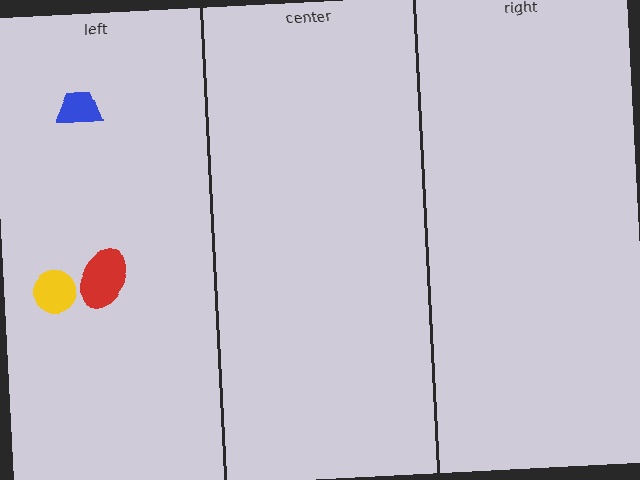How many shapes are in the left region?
3.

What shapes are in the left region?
The yellow circle, the red ellipse, the blue trapezoid.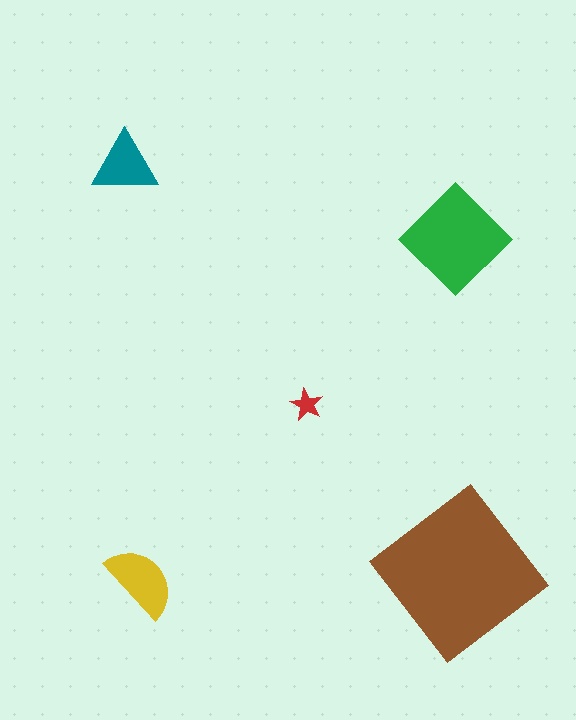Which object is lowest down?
The yellow semicircle is bottommost.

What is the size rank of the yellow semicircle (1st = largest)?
3rd.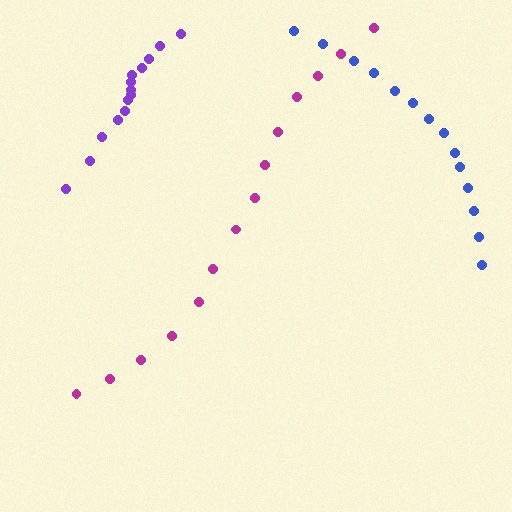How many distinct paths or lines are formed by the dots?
There are 3 distinct paths.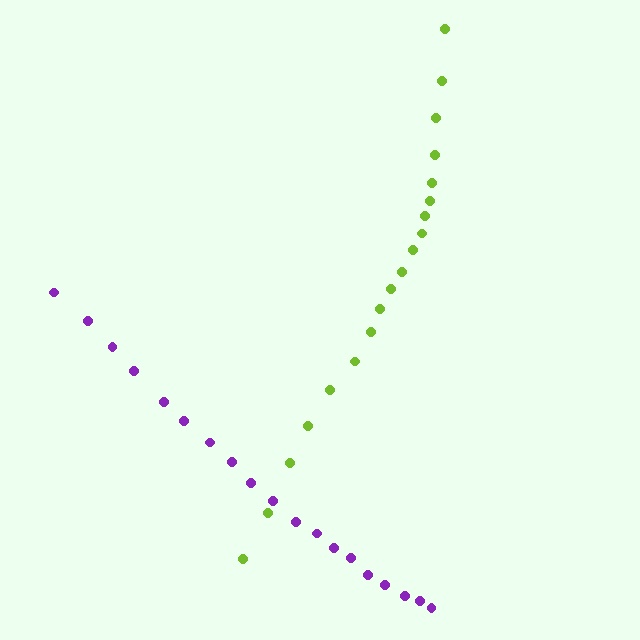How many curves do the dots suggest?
There are 2 distinct paths.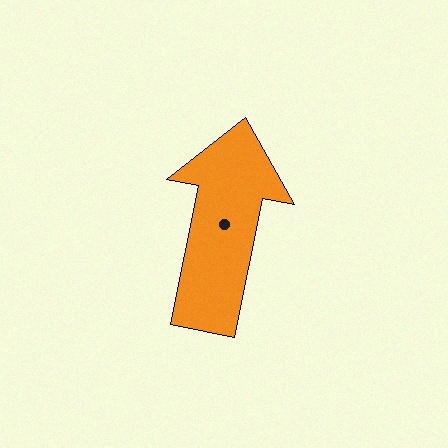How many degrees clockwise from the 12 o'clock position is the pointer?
Approximately 11 degrees.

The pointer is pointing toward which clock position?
Roughly 12 o'clock.